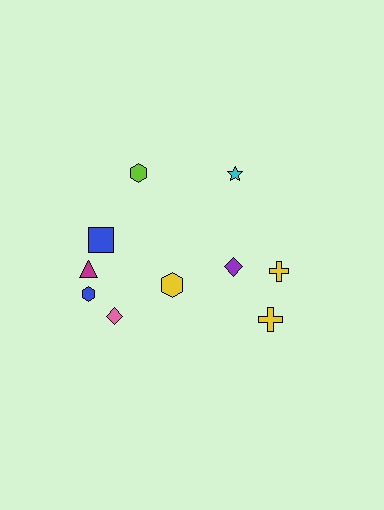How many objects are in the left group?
There are 6 objects.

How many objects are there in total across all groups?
There are 10 objects.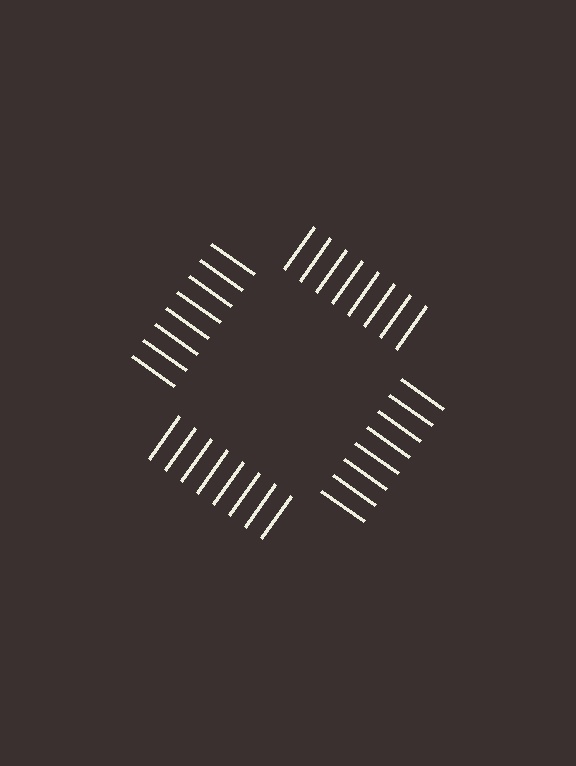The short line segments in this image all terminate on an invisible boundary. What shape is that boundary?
An illusory square — the line segments terminate on its edges but no continuous stroke is drawn.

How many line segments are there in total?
32 — 8 along each of the 4 edges.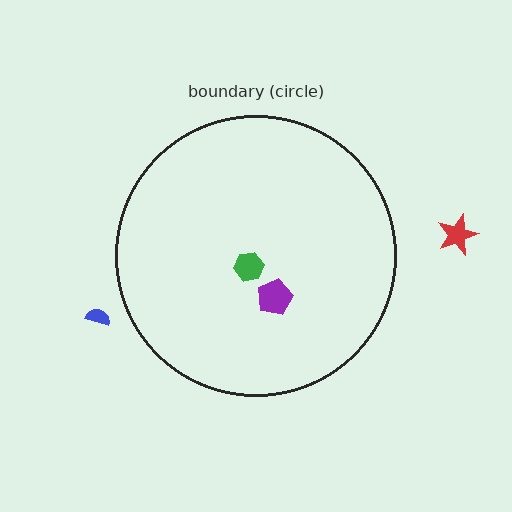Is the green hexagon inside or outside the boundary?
Inside.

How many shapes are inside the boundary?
2 inside, 2 outside.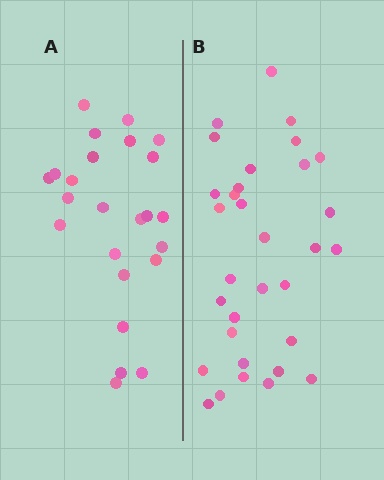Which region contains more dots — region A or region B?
Region B (the right region) has more dots.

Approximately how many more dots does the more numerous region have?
Region B has roughly 8 or so more dots than region A.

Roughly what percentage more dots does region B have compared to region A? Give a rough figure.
About 35% more.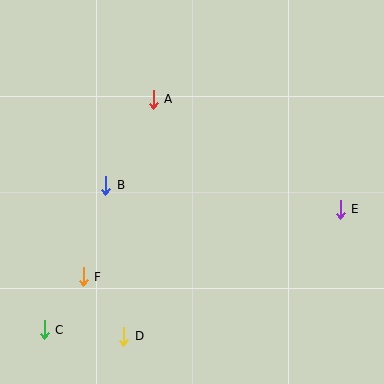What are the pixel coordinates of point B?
Point B is at (106, 185).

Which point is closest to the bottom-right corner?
Point E is closest to the bottom-right corner.